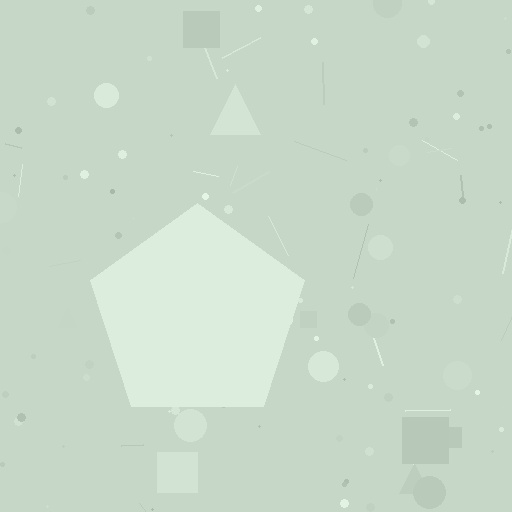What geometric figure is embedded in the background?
A pentagon is embedded in the background.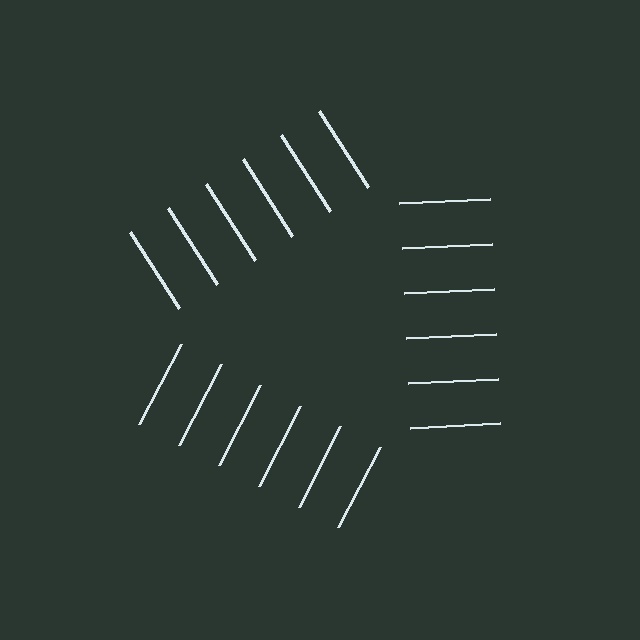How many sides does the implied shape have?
3 sides — the line-ends trace a triangle.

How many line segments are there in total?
18 — 6 along each of the 3 edges.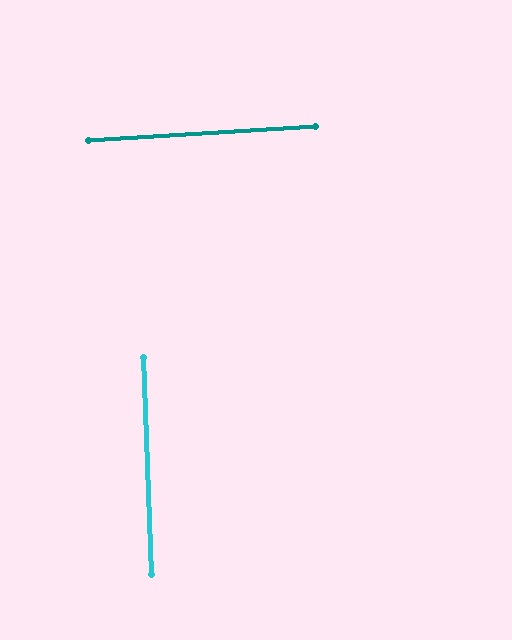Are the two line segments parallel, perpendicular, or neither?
Perpendicular — they meet at approximately 89°.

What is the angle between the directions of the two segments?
Approximately 89 degrees.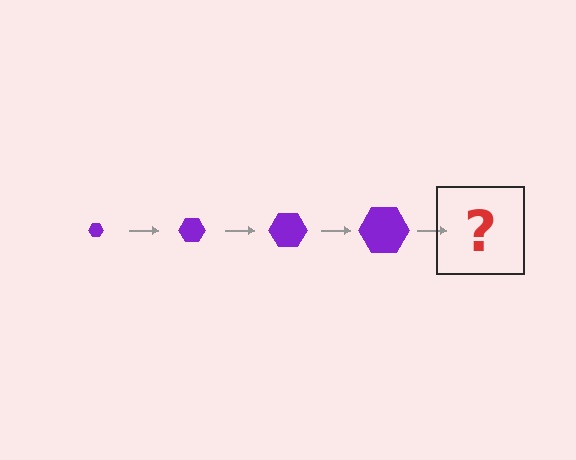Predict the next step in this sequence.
The next step is a purple hexagon, larger than the previous one.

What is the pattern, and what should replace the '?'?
The pattern is that the hexagon gets progressively larger each step. The '?' should be a purple hexagon, larger than the previous one.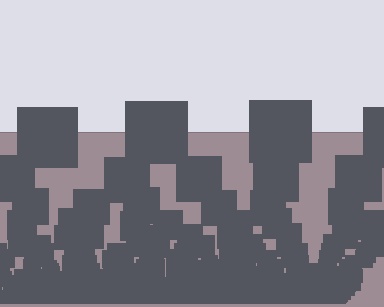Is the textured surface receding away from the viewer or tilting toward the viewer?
The surface appears to tilt toward the viewer. Texture elements get larger and sparser toward the top.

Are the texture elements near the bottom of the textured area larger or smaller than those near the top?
Smaller. The gradient is inverted — elements near the bottom are smaller and denser.